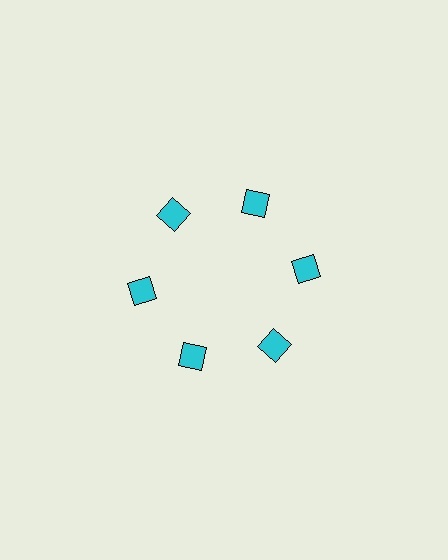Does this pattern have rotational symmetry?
Yes, this pattern has 6-fold rotational symmetry. It looks the same after rotating 60 degrees around the center.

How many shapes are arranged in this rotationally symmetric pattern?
There are 6 shapes, arranged in 6 groups of 1.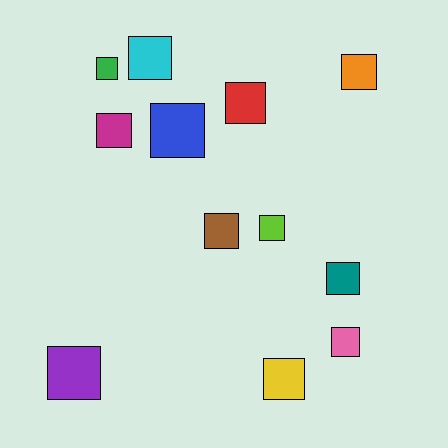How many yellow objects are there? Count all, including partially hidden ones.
There is 1 yellow object.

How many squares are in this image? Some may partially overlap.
There are 12 squares.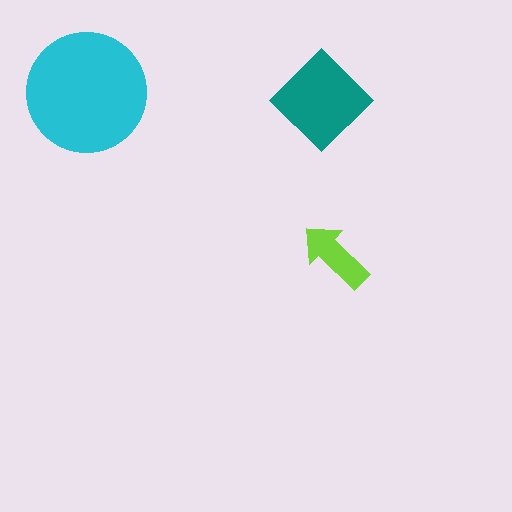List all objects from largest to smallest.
The cyan circle, the teal diamond, the lime arrow.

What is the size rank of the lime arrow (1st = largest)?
3rd.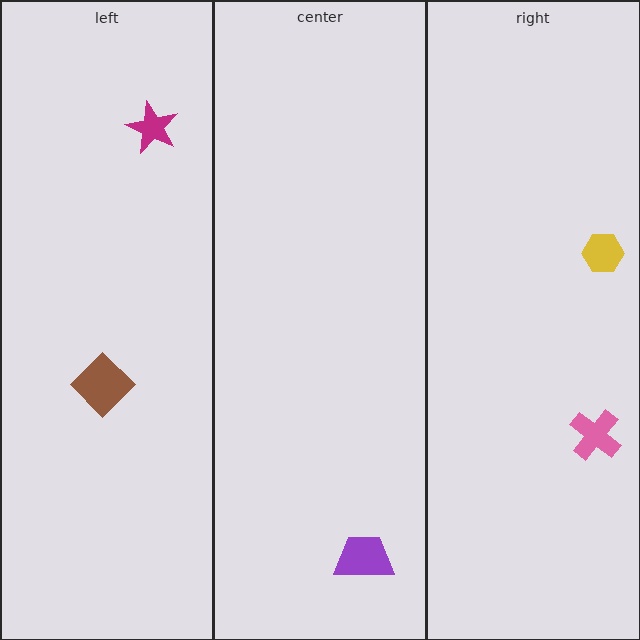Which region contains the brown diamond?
The left region.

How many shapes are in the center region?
1.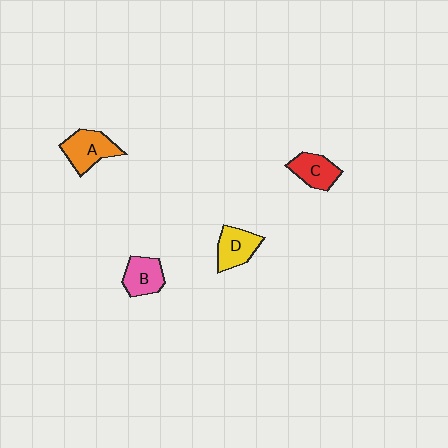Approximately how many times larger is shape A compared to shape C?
Approximately 1.2 times.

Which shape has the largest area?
Shape A (orange).